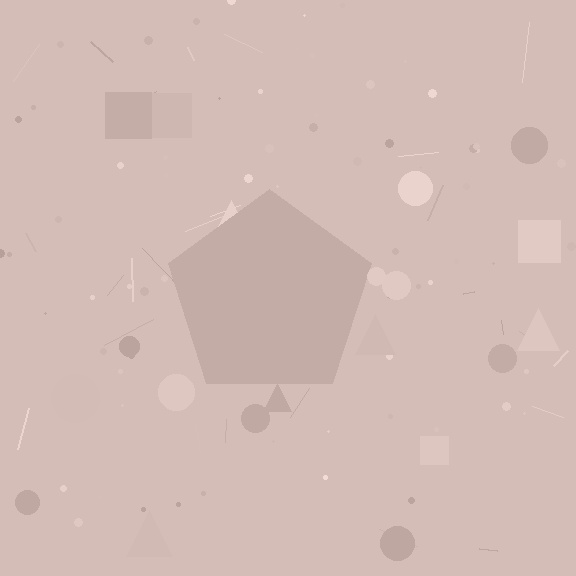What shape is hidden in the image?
A pentagon is hidden in the image.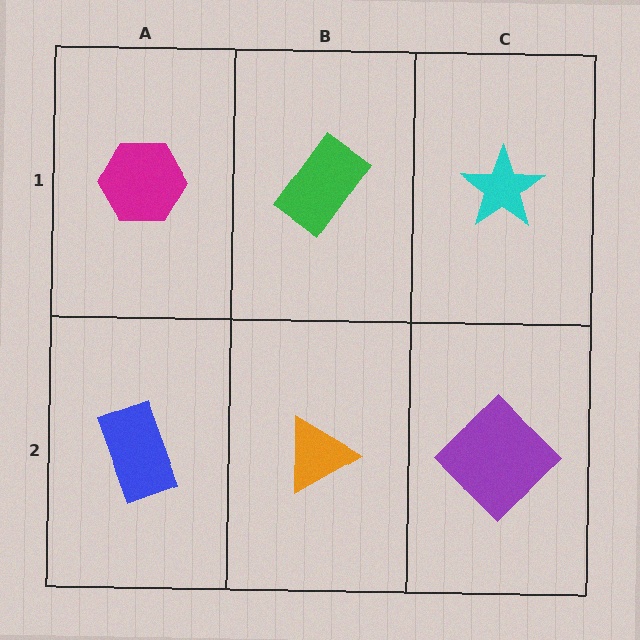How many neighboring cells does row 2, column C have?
2.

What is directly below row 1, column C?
A purple diamond.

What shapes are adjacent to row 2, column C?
A cyan star (row 1, column C), an orange triangle (row 2, column B).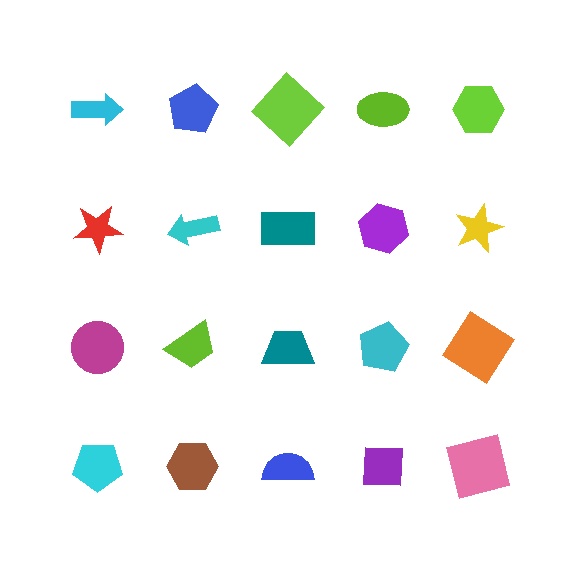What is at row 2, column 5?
A yellow star.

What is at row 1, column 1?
A cyan arrow.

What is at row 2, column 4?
A purple hexagon.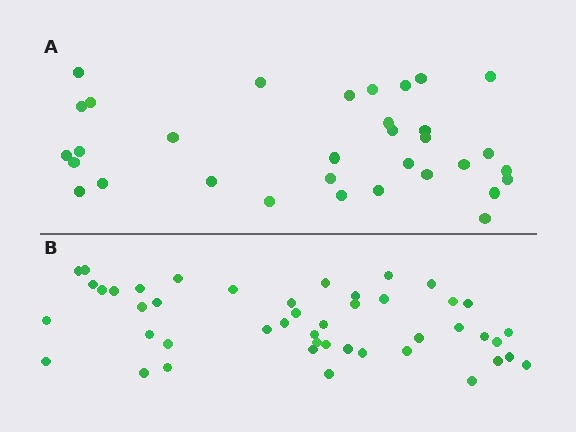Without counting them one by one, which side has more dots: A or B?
Region B (the bottom region) has more dots.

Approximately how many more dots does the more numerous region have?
Region B has approximately 15 more dots than region A.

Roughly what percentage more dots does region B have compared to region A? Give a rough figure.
About 40% more.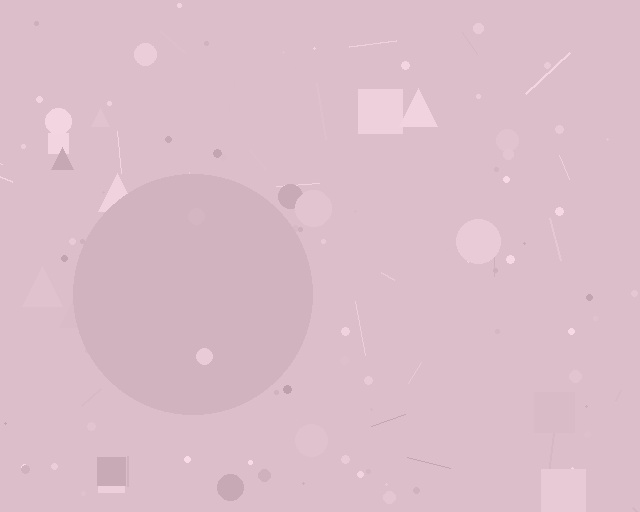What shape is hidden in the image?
A circle is hidden in the image.